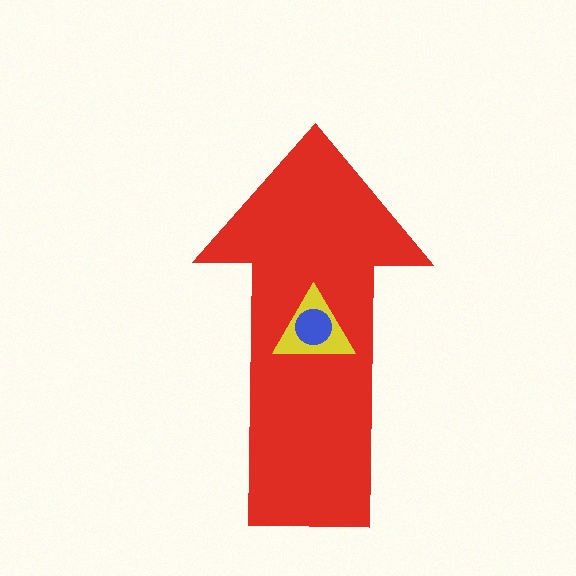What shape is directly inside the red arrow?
The yellow triangle.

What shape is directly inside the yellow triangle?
The blue circle.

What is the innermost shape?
The blue circle.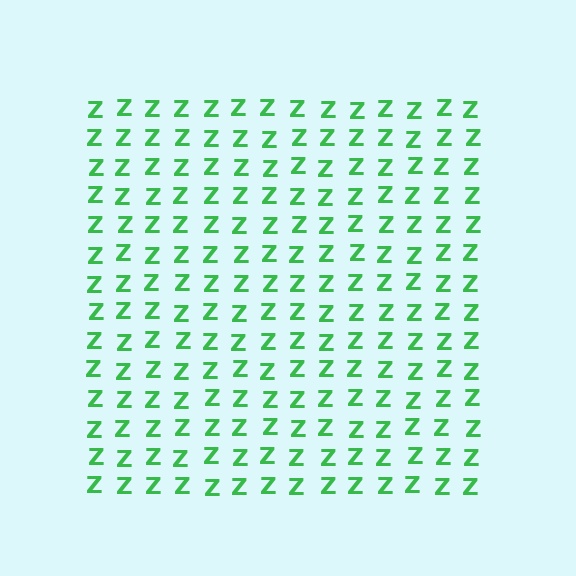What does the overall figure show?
The overall figure shows a square.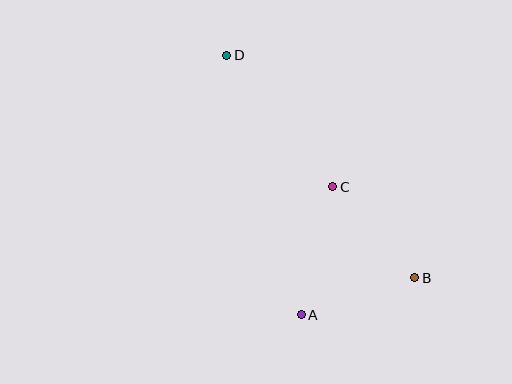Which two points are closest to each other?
Points A and B are closest to each other.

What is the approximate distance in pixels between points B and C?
The distance between B and C is approximately 122 pixels.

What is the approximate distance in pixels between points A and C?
The distance between A and C is approximately 132 pixels.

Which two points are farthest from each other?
Points B and D are farthest from each other.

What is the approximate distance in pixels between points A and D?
The distance between A and D is approximately 269 pixels.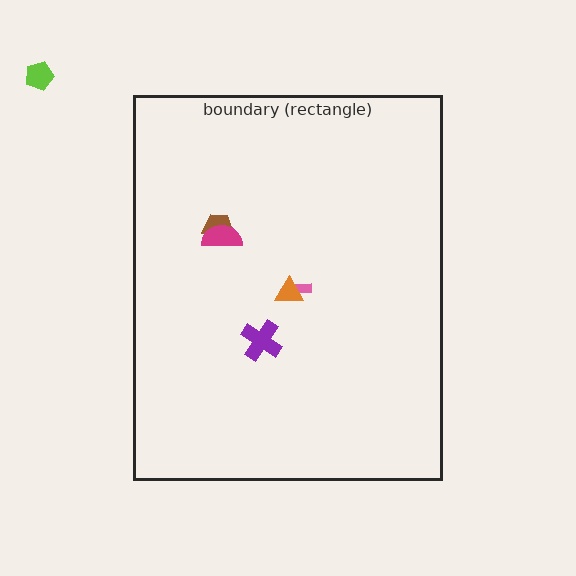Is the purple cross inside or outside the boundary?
Inside.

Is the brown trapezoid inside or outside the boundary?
Inside.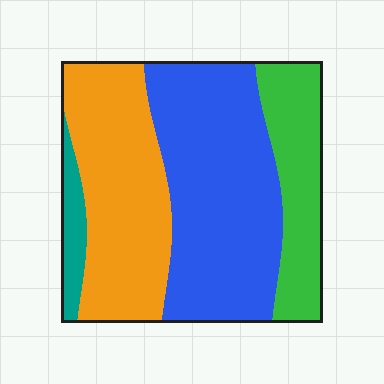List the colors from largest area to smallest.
From largest to smallest: blue, orange, green, teal.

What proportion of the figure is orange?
Orange covers about 35% of the figure.